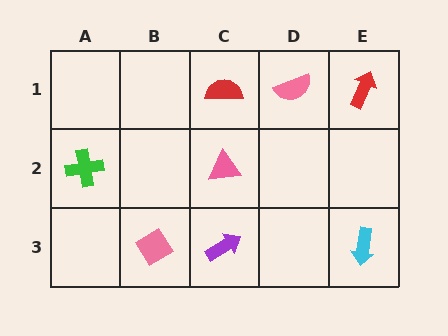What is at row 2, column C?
A pink triangle.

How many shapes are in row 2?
2 shapes.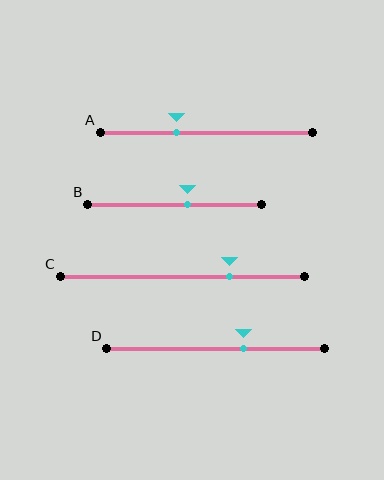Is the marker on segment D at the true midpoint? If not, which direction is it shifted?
No, the marker on segment D is shifted to the right by about 13% of the segment length.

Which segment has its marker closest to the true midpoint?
Segment B has its marker closest to the true midpoint.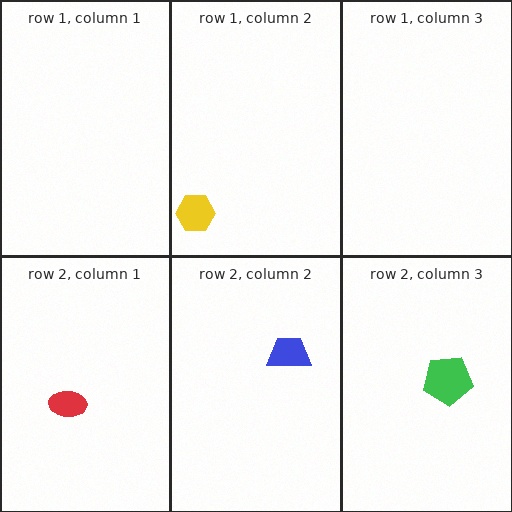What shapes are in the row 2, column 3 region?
The green pentagon.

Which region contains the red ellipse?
The row 2, column 1 region.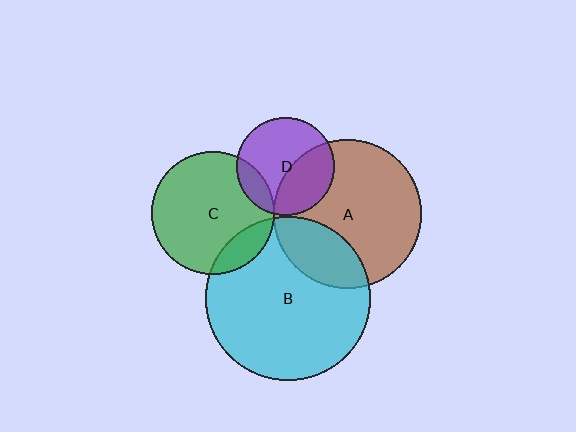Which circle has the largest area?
Circle B (cyan).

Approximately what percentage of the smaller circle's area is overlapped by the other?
Approximately 40%.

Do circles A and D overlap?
Yes.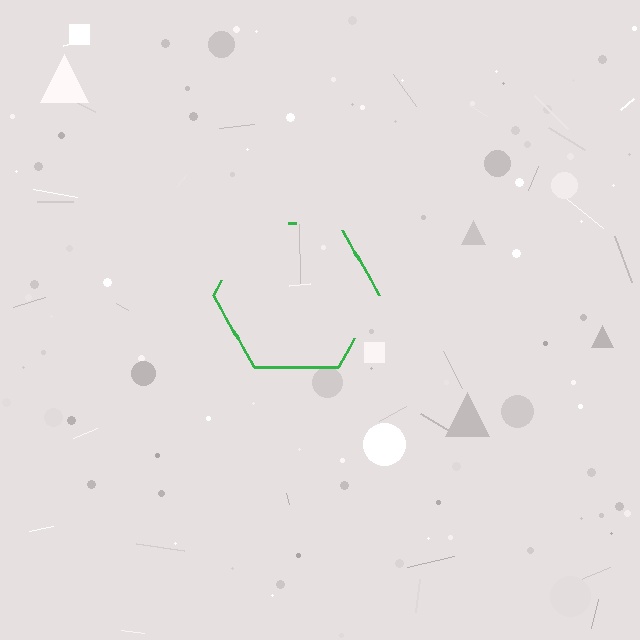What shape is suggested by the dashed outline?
The dashed outline suggests a hexagon.